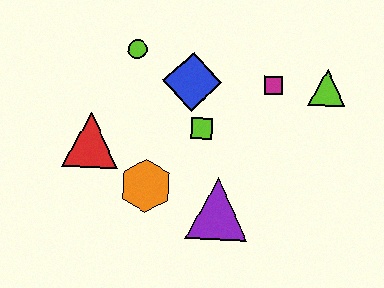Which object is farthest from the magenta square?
The red triangle is farthest from the magenta square.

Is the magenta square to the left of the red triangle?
No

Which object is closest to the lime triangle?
The magenta square is closest to the lime triangle.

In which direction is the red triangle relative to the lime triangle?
The red triangle is to the left of the lime triangle.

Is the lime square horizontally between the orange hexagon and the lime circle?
No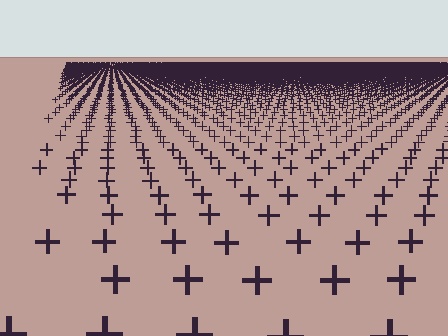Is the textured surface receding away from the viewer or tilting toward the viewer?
The surface is receding away from the viewer. Texture elements get smaller and denser toward the top.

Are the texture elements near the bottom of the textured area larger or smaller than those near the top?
Larger. Near the bottom, elements are closer to the viewer and appear at a bigger on-screen size.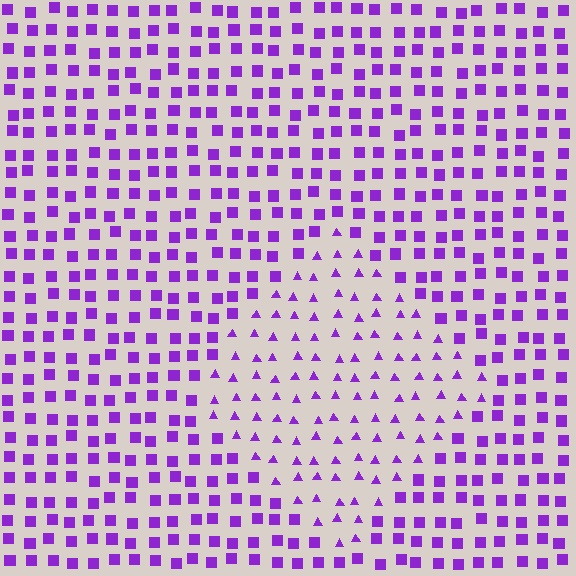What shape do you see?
I see a diamond.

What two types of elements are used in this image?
The image uses triangles inside the diamond region and squares outside it.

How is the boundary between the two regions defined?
The boundary is defined by a change in element shape: triangles inside vs. squares outside. All elements share the same color and spacing.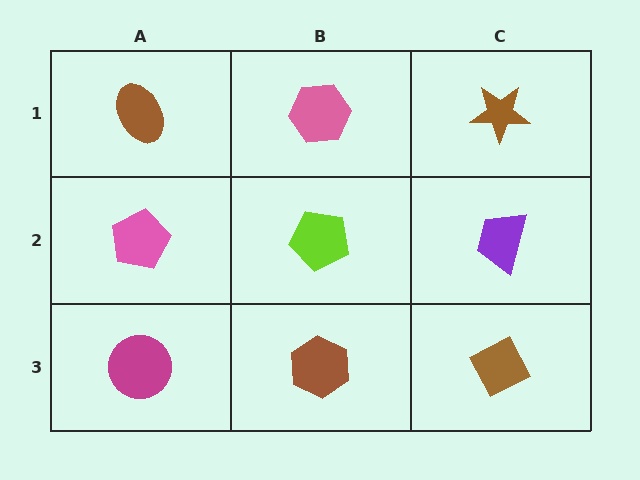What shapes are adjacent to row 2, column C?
A brown star (row 1, column C), a brown diamond (row 3, column C), a lime pentagon (row 2, column B).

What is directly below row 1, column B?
A lime pentagon.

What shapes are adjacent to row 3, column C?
A purple trapezoid (row 2, column C), a brown hexagon (row 3, column B).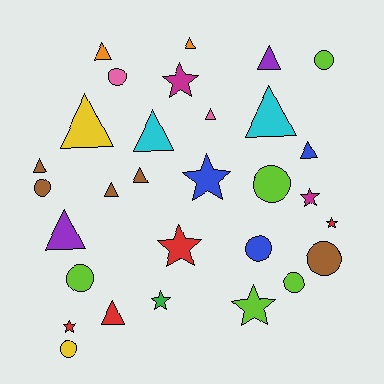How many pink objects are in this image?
There are 2 pink objects.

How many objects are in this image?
There are 30 objects.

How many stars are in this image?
There are 8 stars.